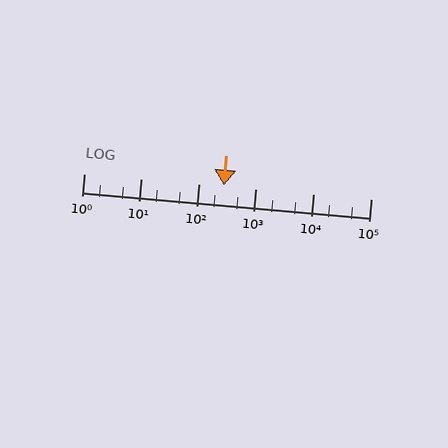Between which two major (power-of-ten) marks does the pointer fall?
The pointer is between 100 and 1000.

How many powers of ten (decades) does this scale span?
The scale spans 5 decades, from 1 to 100000.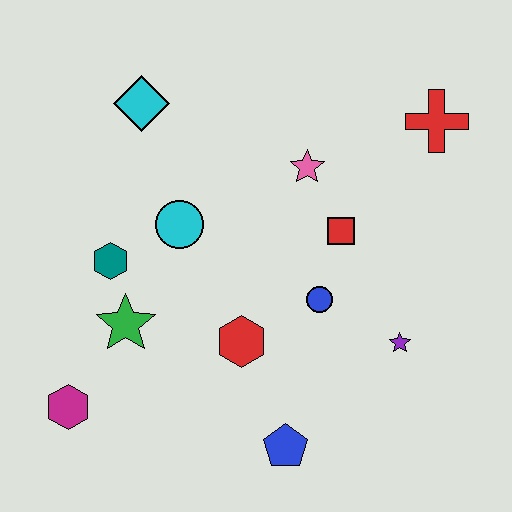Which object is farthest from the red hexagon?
The red cross is farthest from the red hexagon.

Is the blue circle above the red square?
No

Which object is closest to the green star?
The teal hexagon is closest to the green star.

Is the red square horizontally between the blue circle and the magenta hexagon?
No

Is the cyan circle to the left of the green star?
No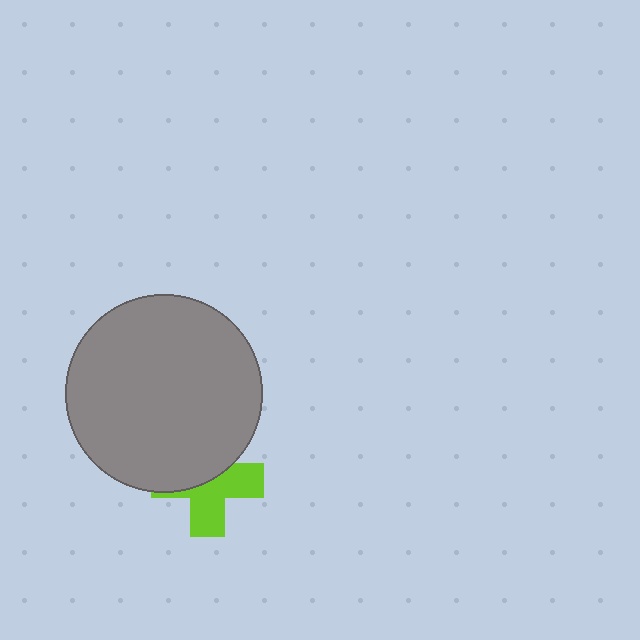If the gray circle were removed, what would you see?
You would see the complete lime cross.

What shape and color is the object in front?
The object in front is a gray circle.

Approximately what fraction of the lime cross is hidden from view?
Roughly 48% of the lime cross is hidden behind the gray circle.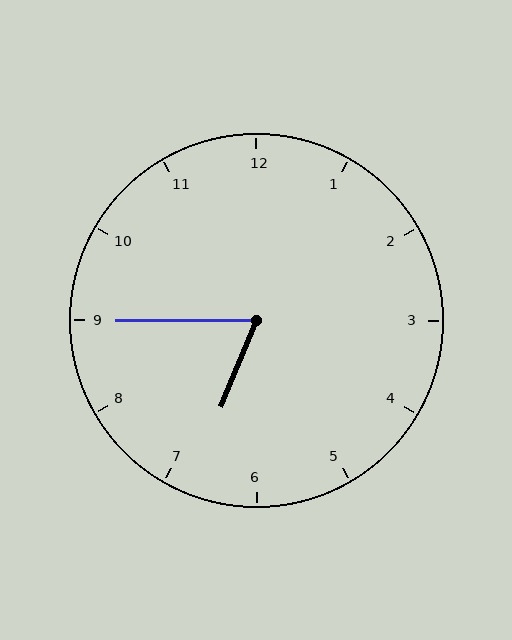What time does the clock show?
6:45.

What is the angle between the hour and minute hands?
Approximately 68 degrees.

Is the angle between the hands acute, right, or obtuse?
It is acute.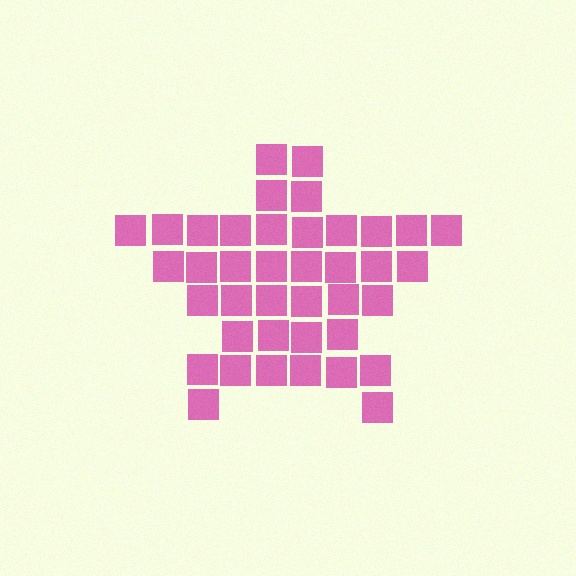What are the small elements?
The small elements are squares.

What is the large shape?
The large shape is a star.